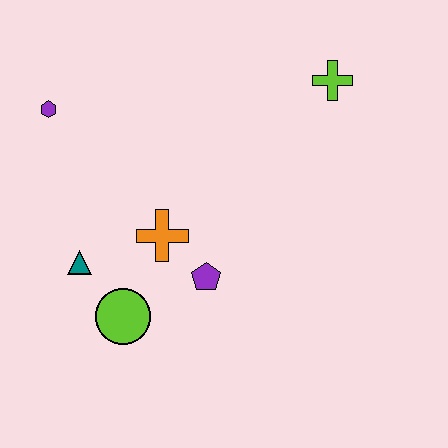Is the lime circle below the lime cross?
Yes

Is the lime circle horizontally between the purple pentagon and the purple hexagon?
Yes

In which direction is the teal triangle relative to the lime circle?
The teal triangle is above the lime circle.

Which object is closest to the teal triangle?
The lime circle is closest to the teal triangle.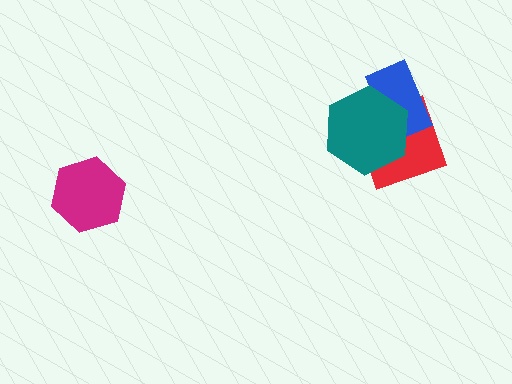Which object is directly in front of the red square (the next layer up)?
The blue rectangle is directly in front of the red square.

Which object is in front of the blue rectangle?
The teal hexagon is in front of the blue rectangle.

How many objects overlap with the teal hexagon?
2 objects overlap with the teal hexagon.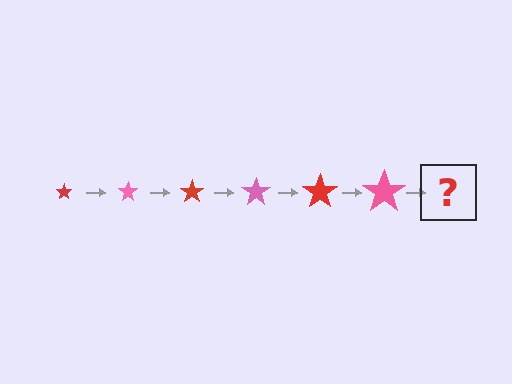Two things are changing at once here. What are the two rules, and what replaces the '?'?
The two rules are that the star grows larger each step and the color cycles through red and pink. The '?' should be a red star, larger than the previous one.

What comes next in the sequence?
The next element should be a red star, larger than the previous one.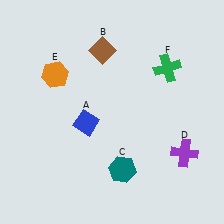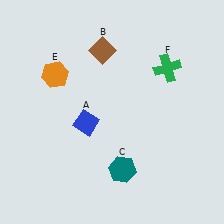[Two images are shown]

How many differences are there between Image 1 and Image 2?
There is 1 difference between the two images.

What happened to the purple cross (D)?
The purple cross (D) was removed in Image 2. It was in the bottom-right area of Image 1.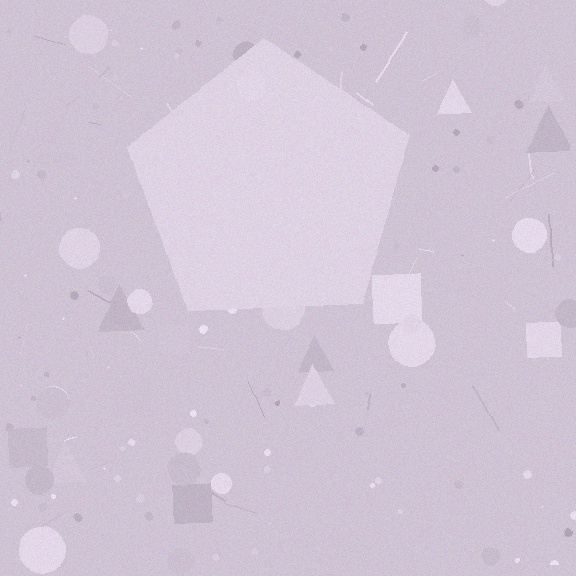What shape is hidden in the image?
A pentagon is hidden in the image.